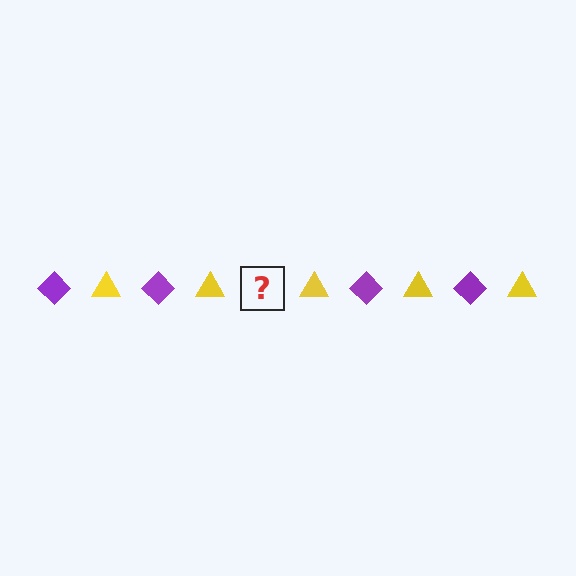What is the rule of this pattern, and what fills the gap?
The rule is that the pattern alternates between purple diamond and yellow triangle. The gap should be filled with a purple diamond.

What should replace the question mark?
The question mark should be replaced with a purple diamond.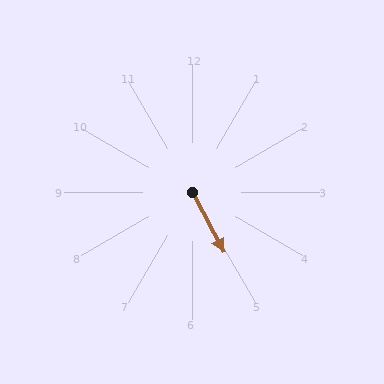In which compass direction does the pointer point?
Southeast.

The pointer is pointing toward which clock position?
Roughly 5 o'clock.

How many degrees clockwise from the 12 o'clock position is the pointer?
Approximately 152 degrees.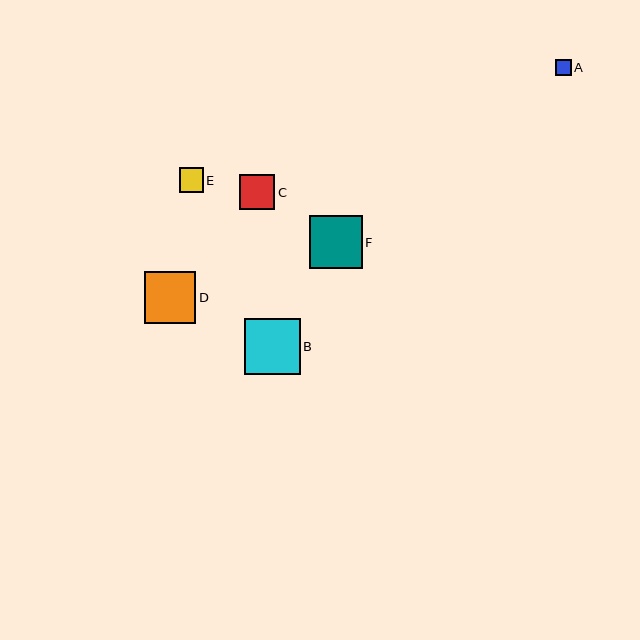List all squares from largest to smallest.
From largest to smallest: B, F, D, C, E, A.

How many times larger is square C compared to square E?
Square C is approximately 1.5 times the size of square E.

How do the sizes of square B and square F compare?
Square B and square F are approximately the same size.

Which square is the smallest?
Square A is the smallest with a size of approximately 16 pixels.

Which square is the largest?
Square B is the largest with a size of approximately 56 pixels.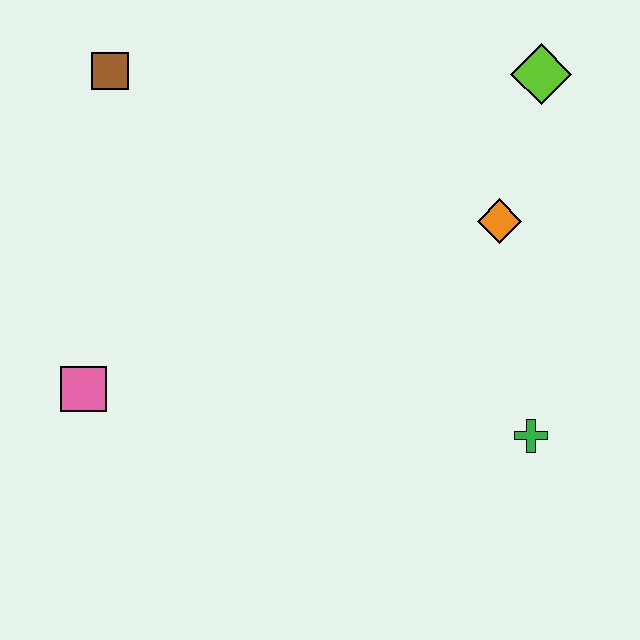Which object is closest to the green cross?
The orange diamond is closest to the green cross.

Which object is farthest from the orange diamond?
The pink square is farthest from the orange diamond.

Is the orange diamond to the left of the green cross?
Yes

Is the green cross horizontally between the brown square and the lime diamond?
Yes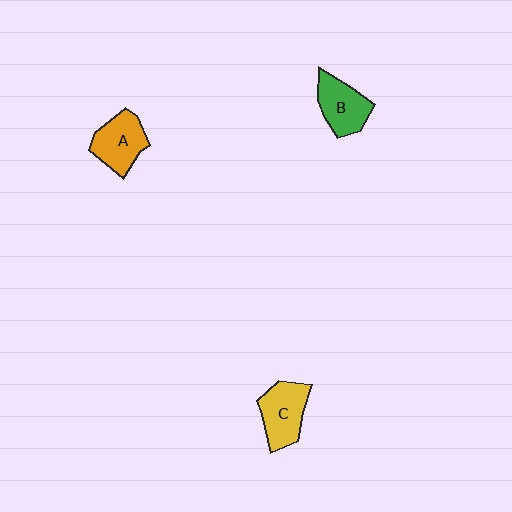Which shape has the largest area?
Shape C (yellow).